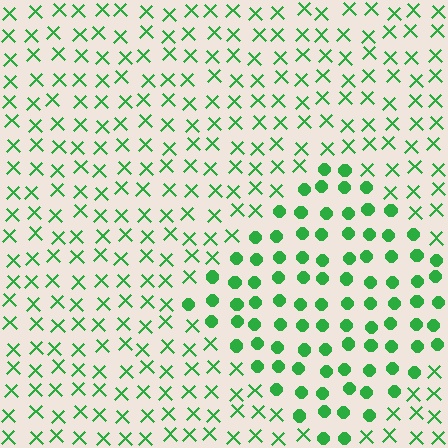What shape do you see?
I see a diamond.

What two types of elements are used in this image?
The image uses circles inside the diamond region and X marks outside it.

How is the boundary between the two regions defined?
The boundary is defined by a change in element shape: circles inside vs. X marks outside. All elements share the same color and spacing.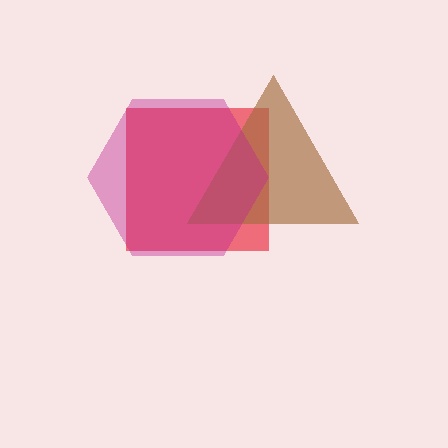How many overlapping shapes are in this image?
There are 3 overlapping shapes in the image.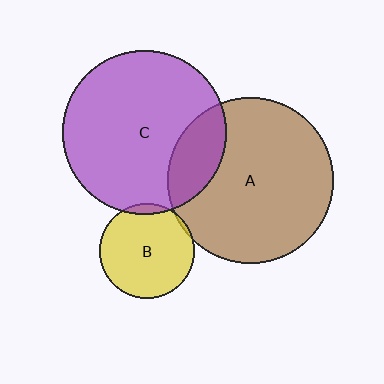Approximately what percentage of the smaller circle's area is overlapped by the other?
Approximately 20%.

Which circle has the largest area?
Circle A (brown).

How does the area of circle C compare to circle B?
Approximately 3.0 times.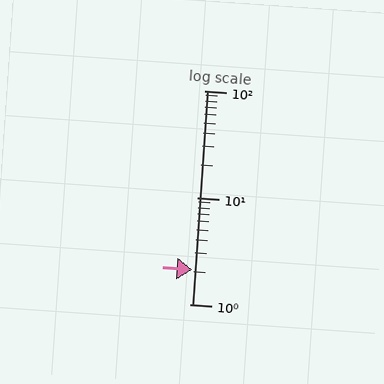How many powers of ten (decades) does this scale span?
The scale spans 2 decades, from 1 to 100.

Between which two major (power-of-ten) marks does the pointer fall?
The pointer is between 1 and 10.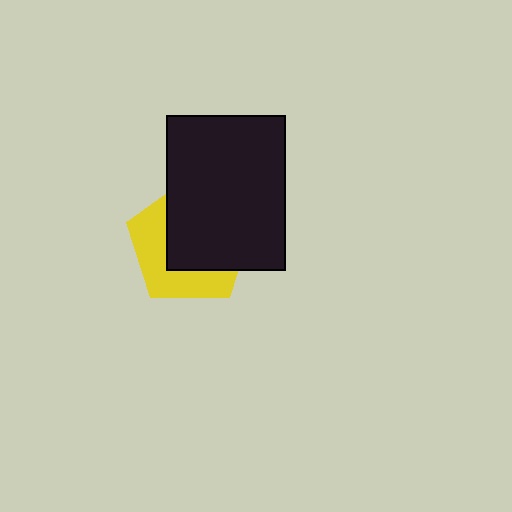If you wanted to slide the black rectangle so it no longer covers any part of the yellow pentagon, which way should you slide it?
Slide it toward the upper-right — that is the most direct way to separate the two shapes.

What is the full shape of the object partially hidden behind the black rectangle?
The partially hidden object is a yellow pentagon.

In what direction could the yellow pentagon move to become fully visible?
The yellow pentagon could move toward the lower-left. That would shift it out from behind the black rectangle entirely.